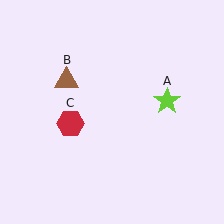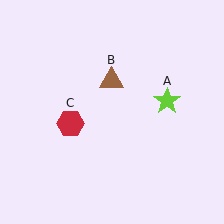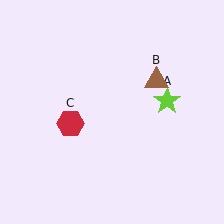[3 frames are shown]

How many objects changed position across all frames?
1 object changed position: brown triangle (object B).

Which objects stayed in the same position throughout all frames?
Lime star (object A) and red hexagon (object C) remained stationary.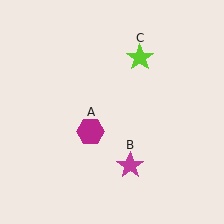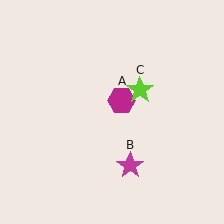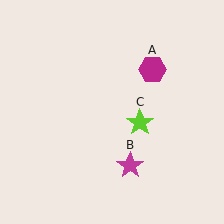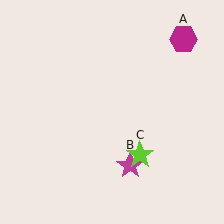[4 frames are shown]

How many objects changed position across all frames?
2 objects changed position: magenta hexagon (object A), lime star (object C).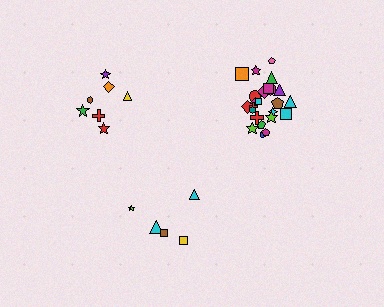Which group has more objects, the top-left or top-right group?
The top-right group.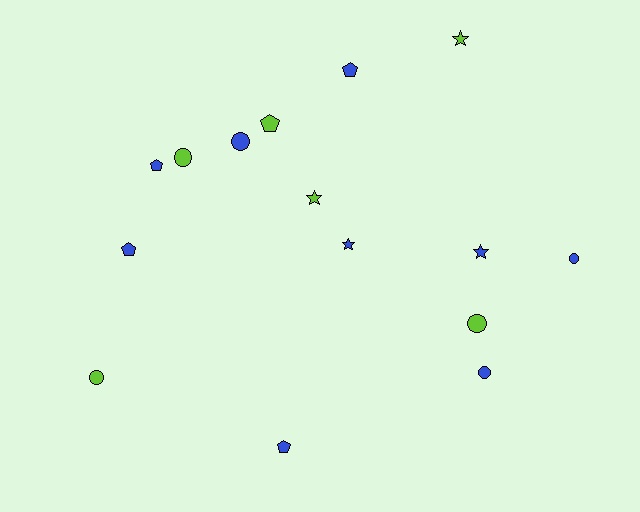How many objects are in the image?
There are 15 objects.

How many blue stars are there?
There are 2 blue stars.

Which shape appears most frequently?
Circle, with 6 objects.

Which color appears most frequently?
Blue, with 9 objects.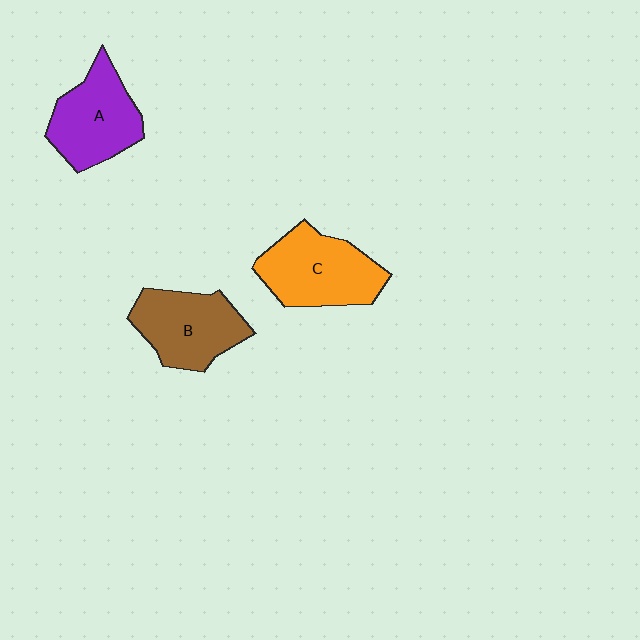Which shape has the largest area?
Shape C (orange).